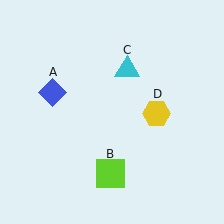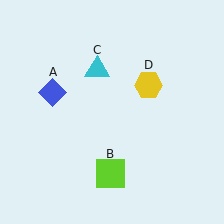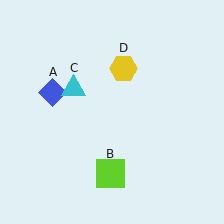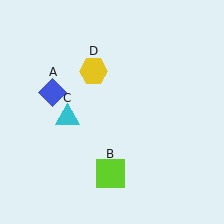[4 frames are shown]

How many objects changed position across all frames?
2 objects changed position: cyan triangle (object C), yellow hexagon (object D).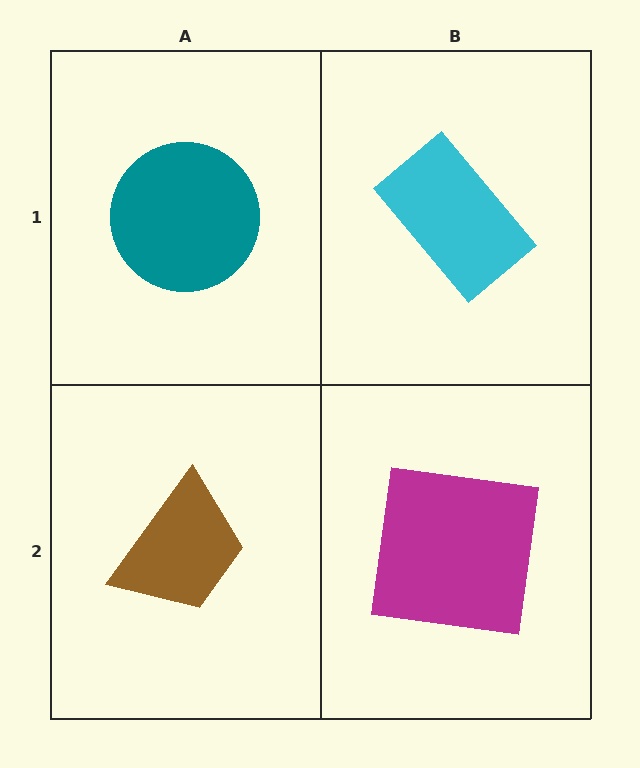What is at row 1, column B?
A cyan rectangle.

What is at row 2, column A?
A brown trapezoid.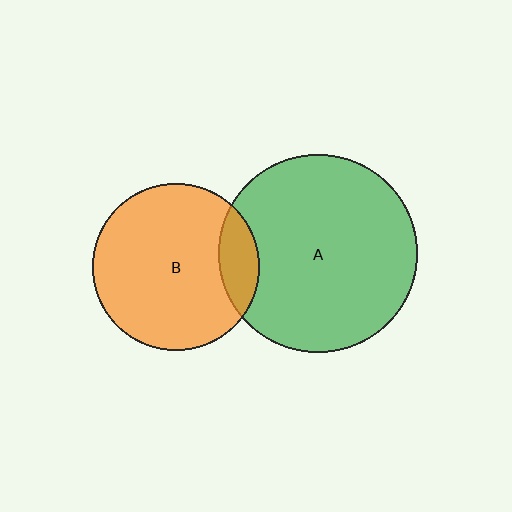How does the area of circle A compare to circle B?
Approximately 1.4 times.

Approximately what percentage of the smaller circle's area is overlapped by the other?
Approximately 15%.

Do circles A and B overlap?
Yes.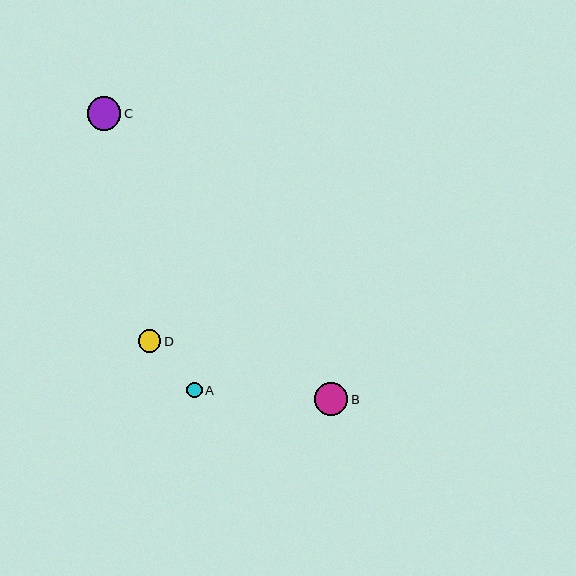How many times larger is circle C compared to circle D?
Circle C is approximately 1.5 times the size of circle D.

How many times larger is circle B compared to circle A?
Circle B is approximately 2.1 times the size of circle A.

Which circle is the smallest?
Circle A is the smallest with a size of approximately 16 pixels.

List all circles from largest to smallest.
From largest to smallest: C, B, D, A.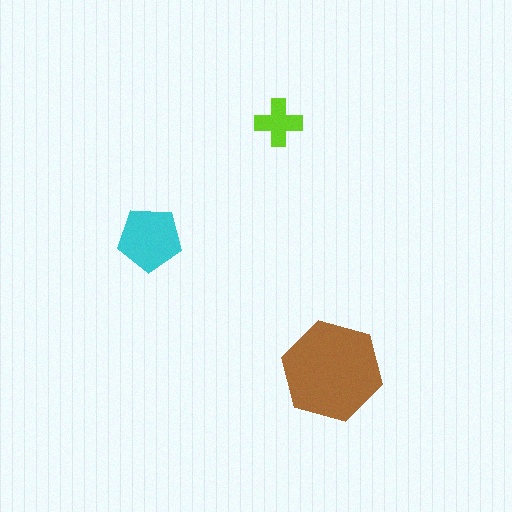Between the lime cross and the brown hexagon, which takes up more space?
The brown hexagon.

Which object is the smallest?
The lime cross.